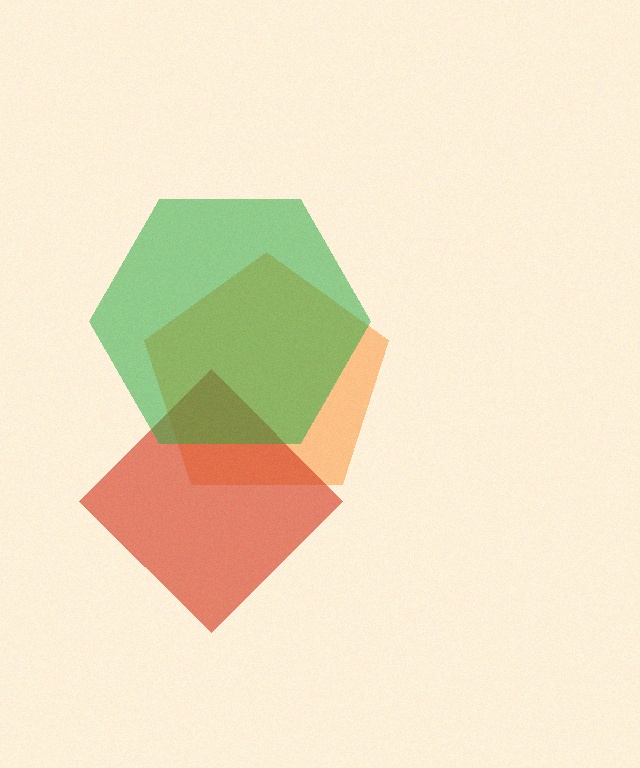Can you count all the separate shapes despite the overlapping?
Yes, there are 3 separate shapes.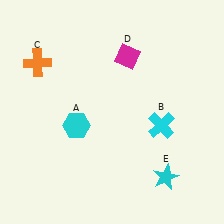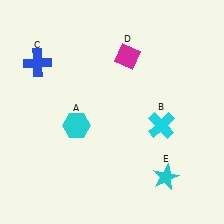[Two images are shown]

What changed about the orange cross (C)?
In Image 1, C is orange. In Image 2, it changed to blue.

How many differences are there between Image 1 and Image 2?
There is 1 difference between the two images.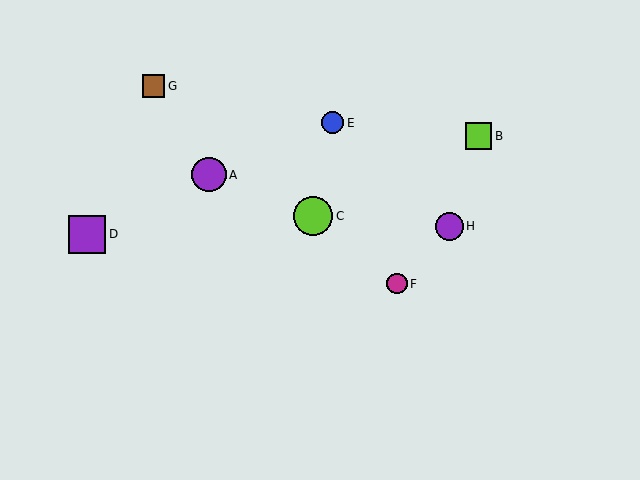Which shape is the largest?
The lime circle (labeled C) is the largest.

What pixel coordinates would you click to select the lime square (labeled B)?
Click at (479, 136) to select the lime square B.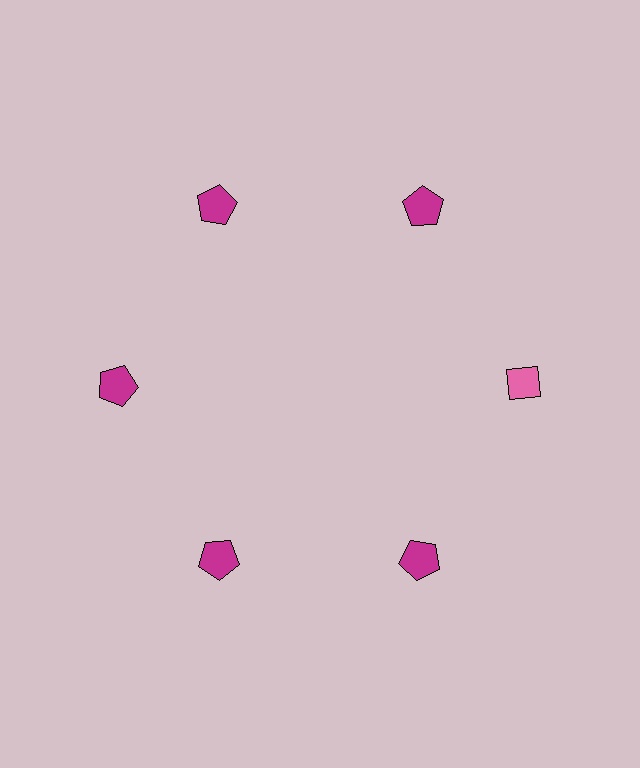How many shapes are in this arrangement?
There are 6 shapes arranged in a ring pattern.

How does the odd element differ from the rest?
It differs in both color (pink instead of magenta) and shape (diamond instead of pentagon).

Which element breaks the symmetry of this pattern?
The pink diamond at roughly the 3 o'clock position breaks the symmetry. All other shapes are magenta pentagons.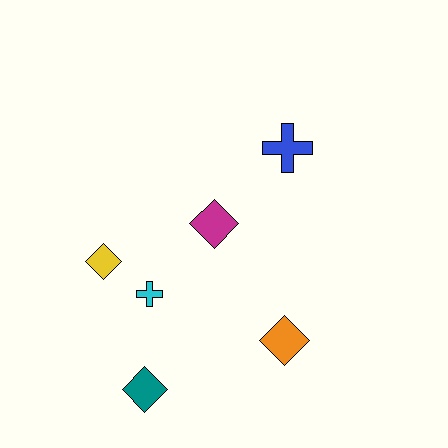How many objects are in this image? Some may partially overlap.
There are 6 objects.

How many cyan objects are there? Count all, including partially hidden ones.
There is 1 cyan object.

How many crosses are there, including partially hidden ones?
There are 2 crosses.